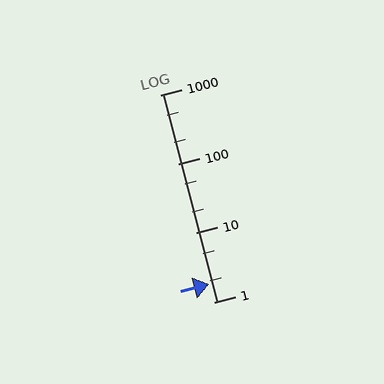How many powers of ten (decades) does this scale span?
The scale spans 3 decades, from 1 to 1000.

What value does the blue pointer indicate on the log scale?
The pointer indicates approximately 1.8.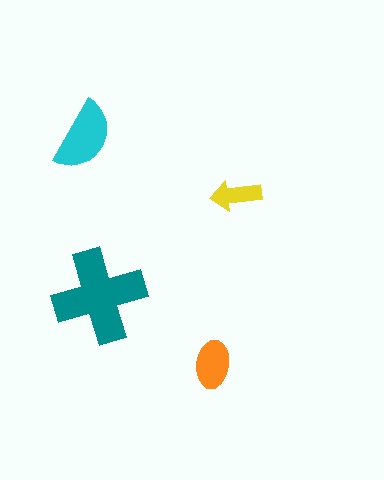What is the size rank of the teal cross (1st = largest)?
1st.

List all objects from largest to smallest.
The teal cross, the cyan semicircle, the orange ellipse, the yellow arrow.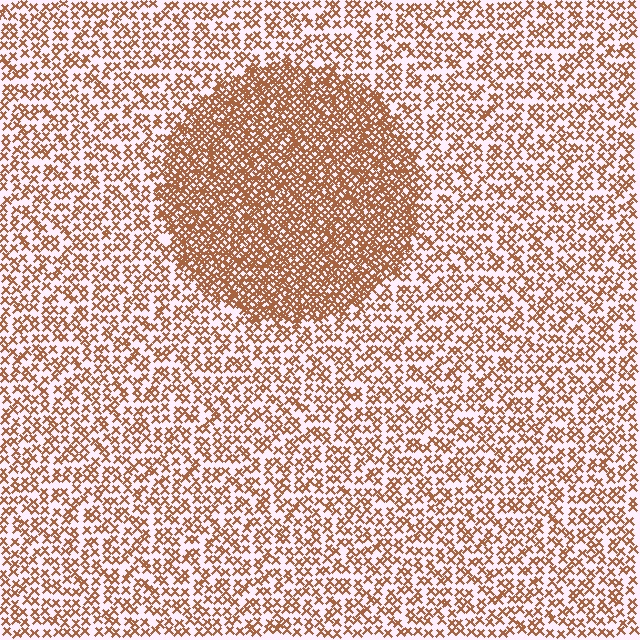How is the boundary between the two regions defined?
The boundary is defined by a change in element density (approximately 2.2x ratio). All elements are the same color, size, and shape.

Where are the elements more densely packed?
The elements are more densely packed inside the circle boundary.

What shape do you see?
I see a circle.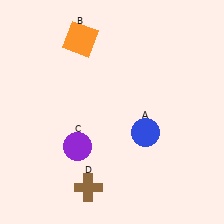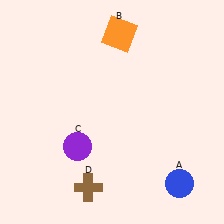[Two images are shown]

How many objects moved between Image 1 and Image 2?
2 objects moved between the two images.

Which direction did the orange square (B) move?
The orange square (B) moved right.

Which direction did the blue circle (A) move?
The blue circle (A) moved down.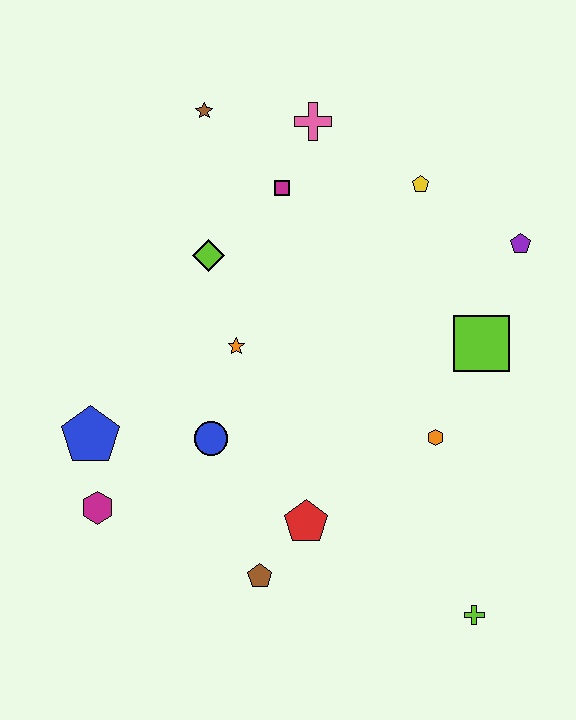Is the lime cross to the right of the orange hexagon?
Yes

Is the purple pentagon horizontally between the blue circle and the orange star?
No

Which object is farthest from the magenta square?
The lime cross is farthest from the magenta square.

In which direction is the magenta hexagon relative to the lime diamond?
The magenta hexagon is below the lime diamond.